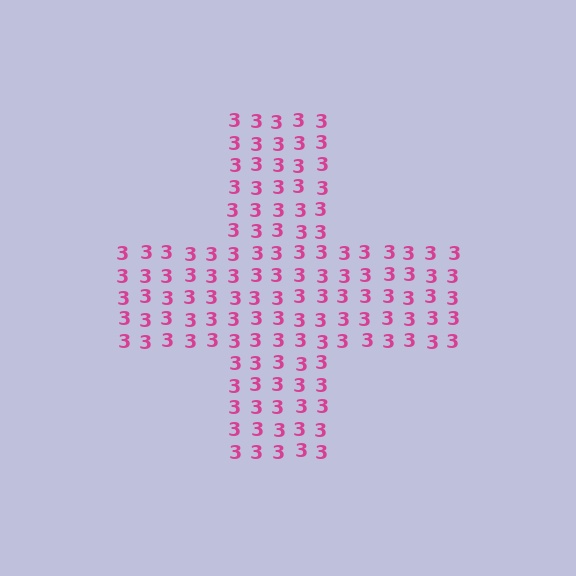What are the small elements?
The small elements are digit 3's.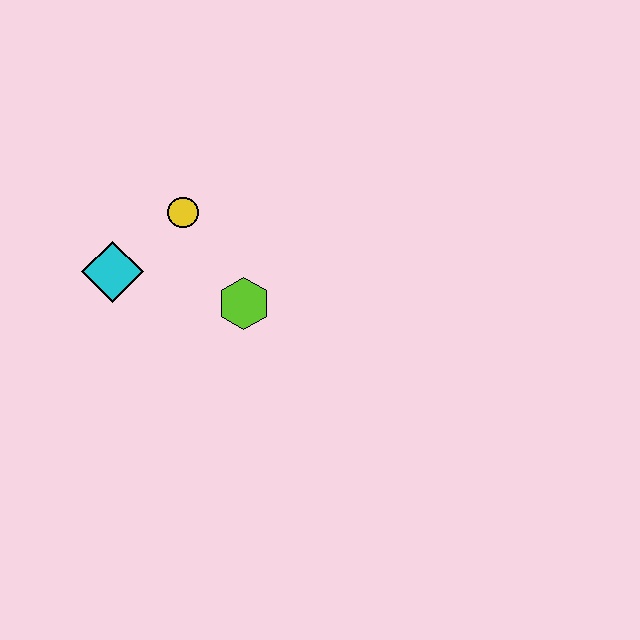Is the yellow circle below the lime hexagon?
No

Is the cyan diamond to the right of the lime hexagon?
No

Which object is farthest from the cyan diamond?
The lime hexagon is farthest from the cyan diamond.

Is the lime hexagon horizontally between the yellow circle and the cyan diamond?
No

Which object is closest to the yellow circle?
The cyan diamond is closest to the yellow circle.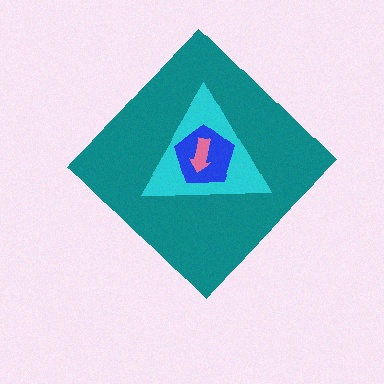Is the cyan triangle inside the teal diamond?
Yes.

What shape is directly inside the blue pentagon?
The pink arrow.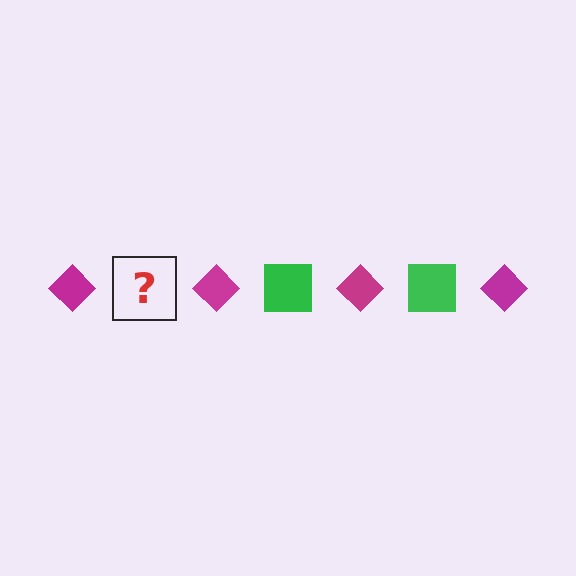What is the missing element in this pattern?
The missing element is a green square.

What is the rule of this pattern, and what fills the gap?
The rule is that the pattern alternates between magenta diamond and green square. The gap should be filled with a green square.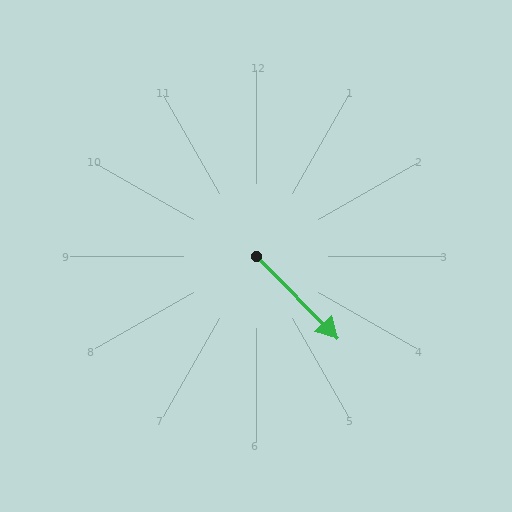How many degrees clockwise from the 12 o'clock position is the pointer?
Approximately 135 degrees.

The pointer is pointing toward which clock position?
Roughly 5 o'clock.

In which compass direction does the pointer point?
Southeast.